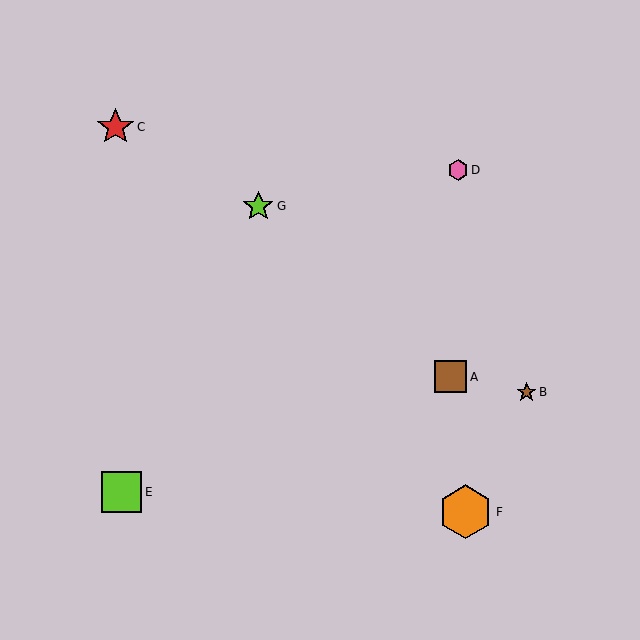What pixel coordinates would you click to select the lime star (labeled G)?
Click at (258, 206) to select the lime star G.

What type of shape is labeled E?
Shape E is a lime square.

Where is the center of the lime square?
The center of the lime square is at (122, 492).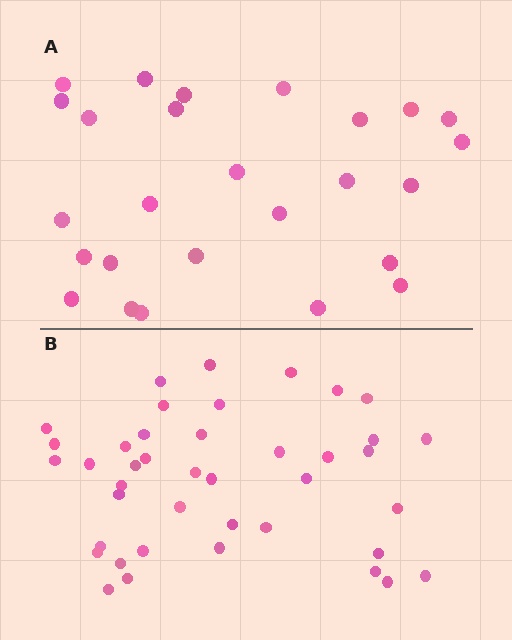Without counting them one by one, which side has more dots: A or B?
Region B (the bottom region) has more dots.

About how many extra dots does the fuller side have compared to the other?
Region B has approximately 15 more dots than region A.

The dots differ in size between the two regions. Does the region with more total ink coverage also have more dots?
No. Region A has more total ink coverage because its dots are larger, but region B actually contains more individual dots. Total area can be misleading — the number of items is what matters here.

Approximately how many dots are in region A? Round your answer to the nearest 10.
About 30 dots. (The exact count is 26, which rounds to 30.)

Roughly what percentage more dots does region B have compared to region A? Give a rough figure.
About 60% more.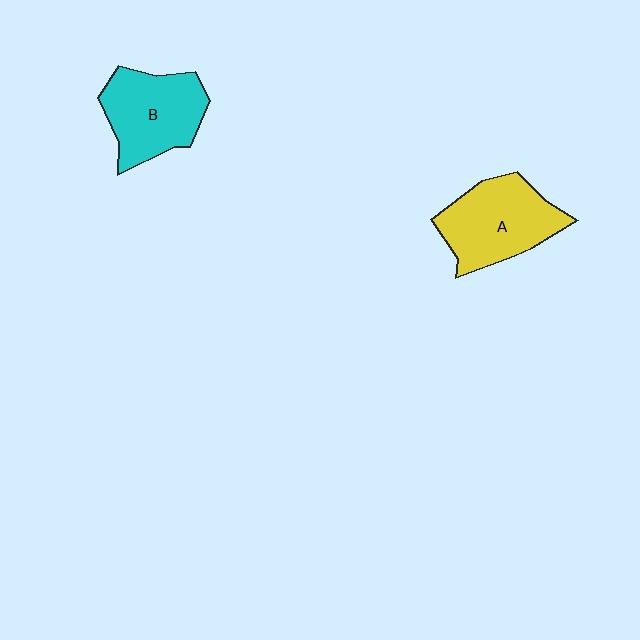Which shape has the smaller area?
Shape B (cyan).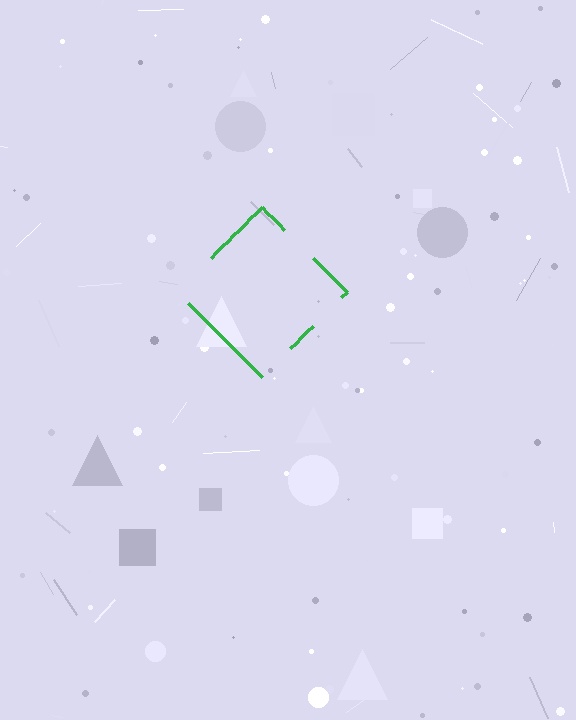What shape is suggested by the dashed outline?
The dashed outline suggests a diamond.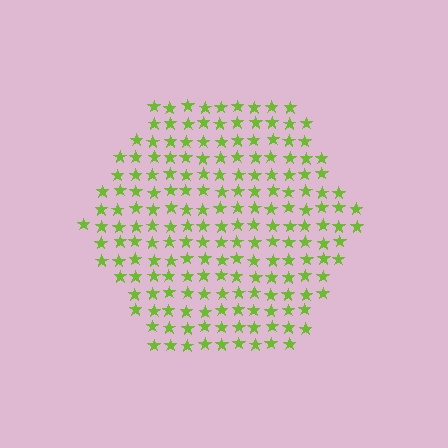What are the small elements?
The small elements are stars.